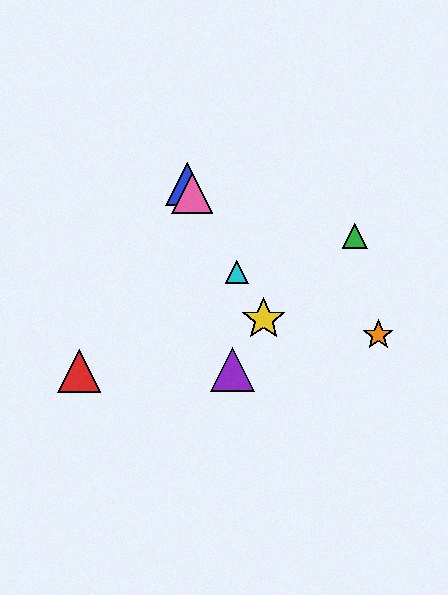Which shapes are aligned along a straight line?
The blue triangle, the yellow star, the cyan triangle, the pink triangle are aligned along a straight line.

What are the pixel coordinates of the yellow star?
The yellow star is at (264, 319).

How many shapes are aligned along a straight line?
4 shapes (the blue triangle, the yellow star, the cyan triangle, the pink triangle) are aligned along a straight line.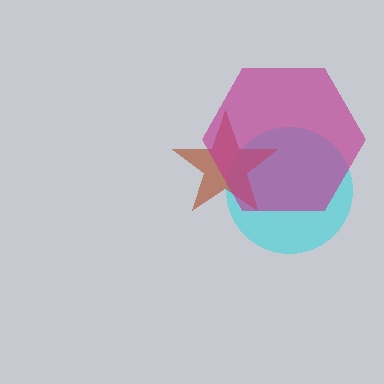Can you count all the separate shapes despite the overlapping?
Yes, there are 3 separate shapes.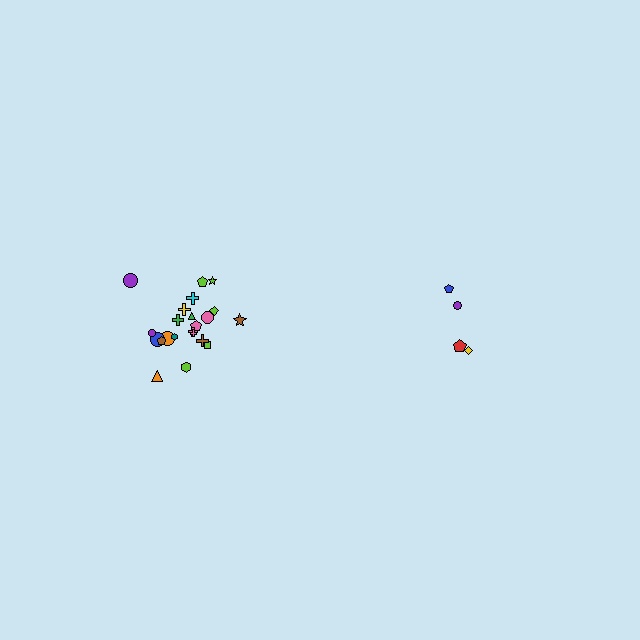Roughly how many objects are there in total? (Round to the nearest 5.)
Roughly 25 objects in total.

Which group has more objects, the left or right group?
The left group.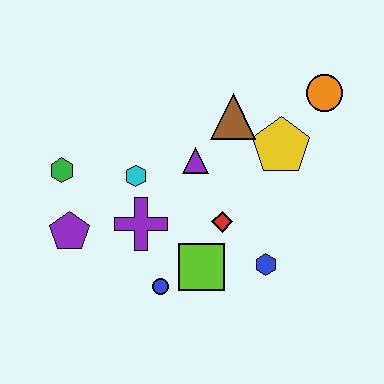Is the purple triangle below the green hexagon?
No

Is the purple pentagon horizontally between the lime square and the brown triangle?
No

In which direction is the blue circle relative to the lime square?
The blue circle is to the left of the lime square.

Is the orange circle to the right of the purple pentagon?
Yes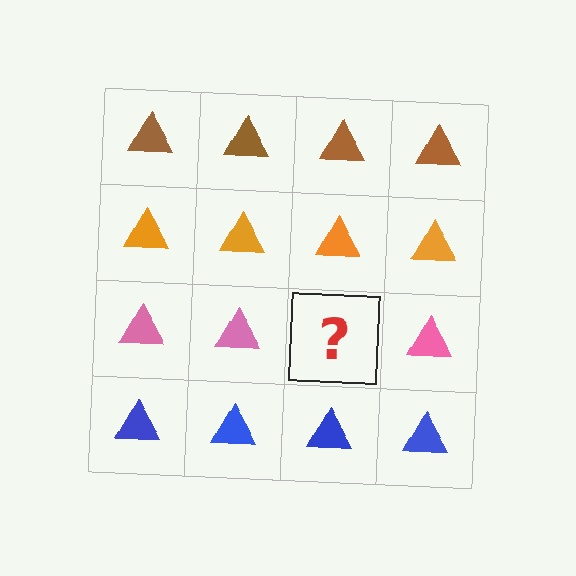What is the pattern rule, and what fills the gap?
The rule is that each row has a consistent color. The gap should be filled with a pink triangle.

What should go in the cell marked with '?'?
The missing cell should contain a pink triangle.